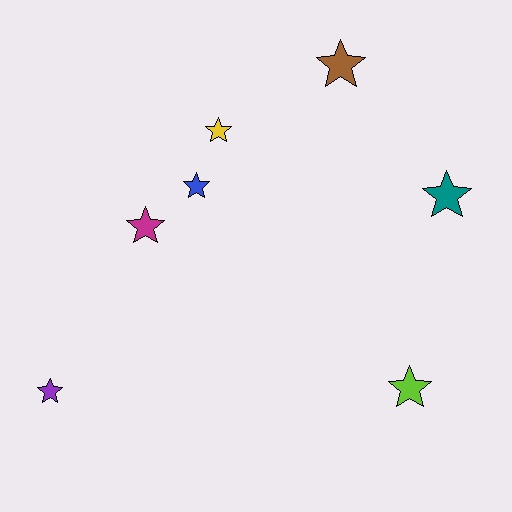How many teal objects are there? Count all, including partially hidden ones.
There is 1 teal object.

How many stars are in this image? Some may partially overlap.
There are 7 stars.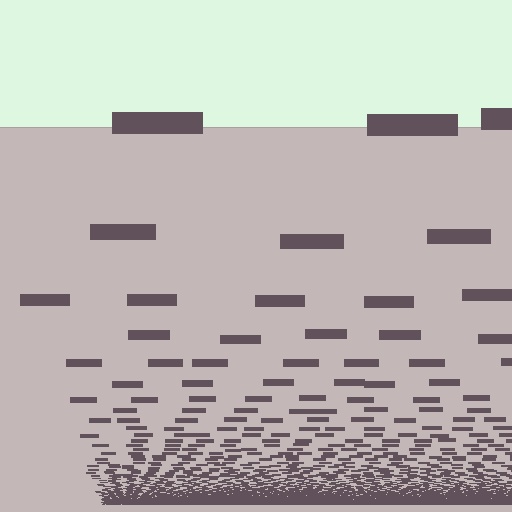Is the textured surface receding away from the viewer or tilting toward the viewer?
The surface appears to tilt toward the viewer. Texture elements get larger and sparser toward the top.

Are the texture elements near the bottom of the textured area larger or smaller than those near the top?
Smaller. The gradient is inverted — elements near the bottom are smaller and denser.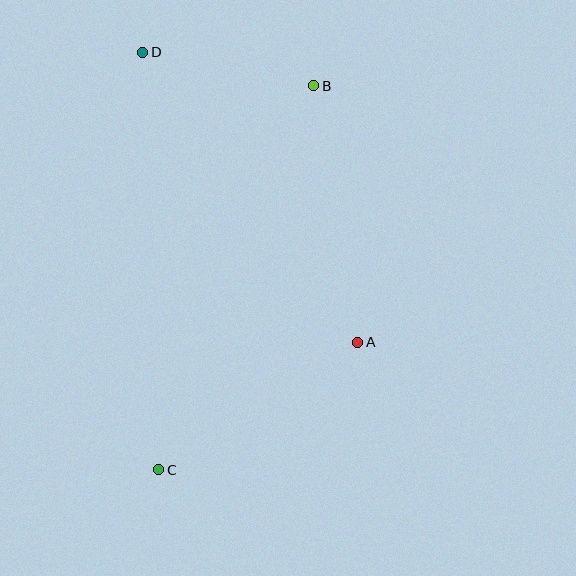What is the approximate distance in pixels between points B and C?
The distance between B and C is approximately 414 pixels.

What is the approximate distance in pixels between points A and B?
The distance between A and B is approximately 260 pixels.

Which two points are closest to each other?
Points B and D are closest to each other.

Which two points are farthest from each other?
Points C and D are farthest from each other.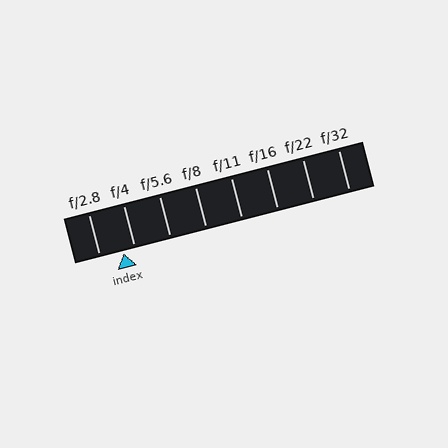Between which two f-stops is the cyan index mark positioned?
The index mark is between f/2.8 and f/4.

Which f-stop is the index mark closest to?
The index mark is closest to f/4.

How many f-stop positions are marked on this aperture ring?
There are 8 f-stop positions marked.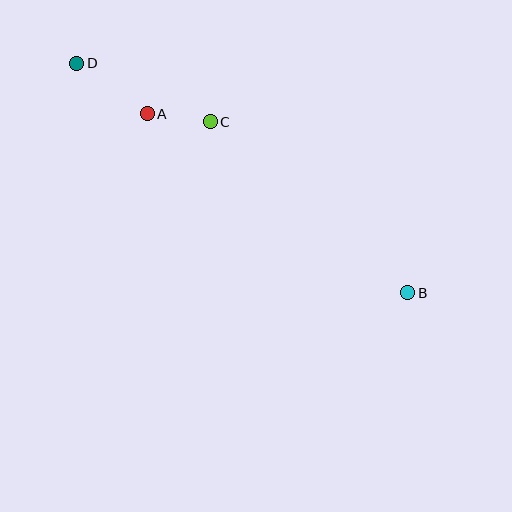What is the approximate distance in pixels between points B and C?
The distance between B and C is approximately 261 pixels.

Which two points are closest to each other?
Points A and C are closest to each other.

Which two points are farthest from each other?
Points B and D are farthest from each other.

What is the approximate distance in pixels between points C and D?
The distance between C and D is approximately 146 pixels.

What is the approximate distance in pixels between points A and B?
The distance between A and B is approximately 316 pixels.